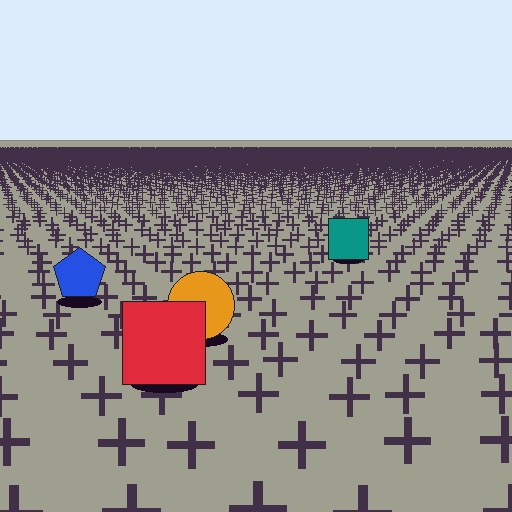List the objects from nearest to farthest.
From nearest to farthest: the red square, the orange circle, the blue pentagon, the teal square.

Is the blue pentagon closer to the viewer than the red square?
No. The red square is closer — you can tell from the texture gradient: the ground texture is coarser near it.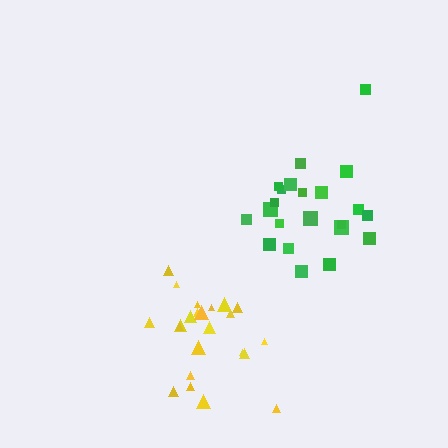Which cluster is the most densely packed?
Yellow.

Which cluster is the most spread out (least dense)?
Green.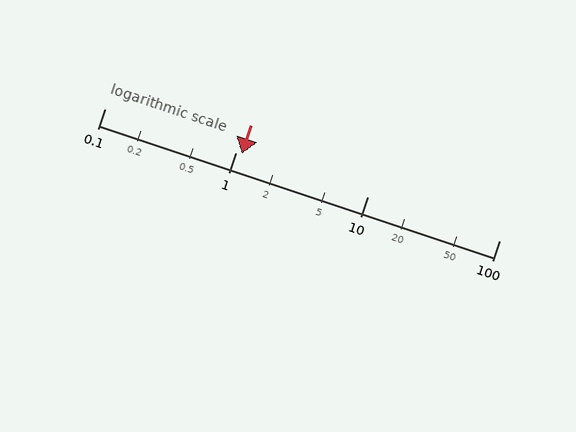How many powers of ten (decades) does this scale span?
The scale spans 3 decades, from 0.1 to 100.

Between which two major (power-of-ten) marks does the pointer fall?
The pointer is between 1 and 10.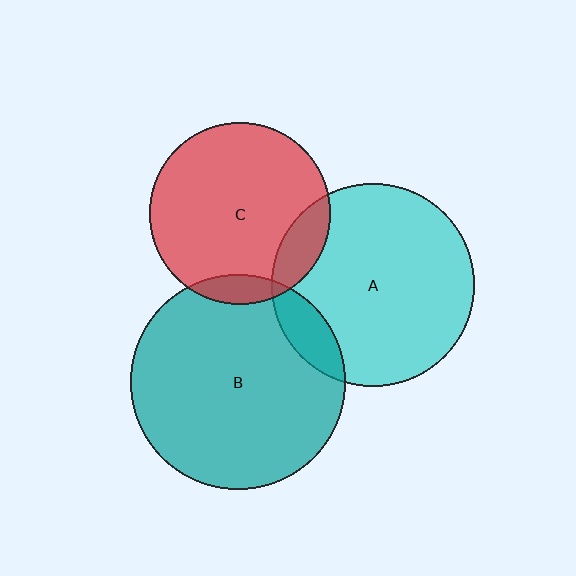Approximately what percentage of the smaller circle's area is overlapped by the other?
Approximately 15%.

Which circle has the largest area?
Circle B (teal).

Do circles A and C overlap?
Yes.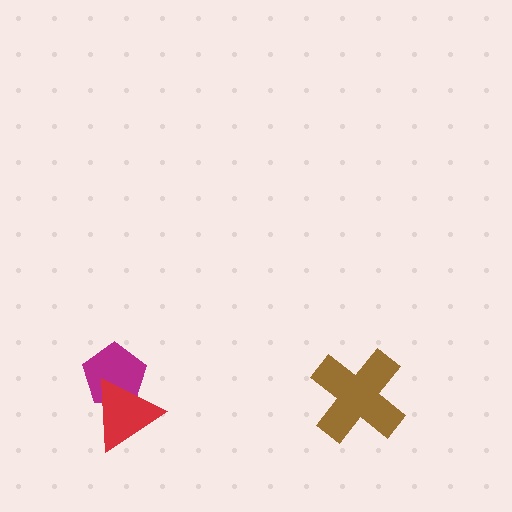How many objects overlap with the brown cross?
0 objects overlap with the brown cross.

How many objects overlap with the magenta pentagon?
1 object overlaps with the magenta pentagon.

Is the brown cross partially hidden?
No, no other shape covers it.